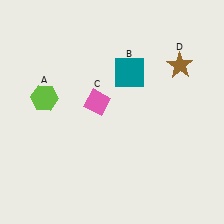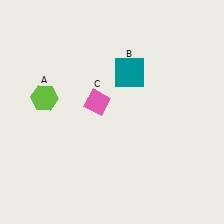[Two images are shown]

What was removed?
The brown star (D) was removed in Image 2.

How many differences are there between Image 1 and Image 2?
There is 1 difference between the two images.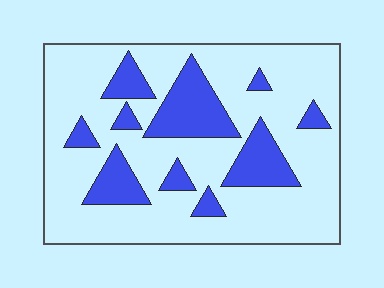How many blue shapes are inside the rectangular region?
10.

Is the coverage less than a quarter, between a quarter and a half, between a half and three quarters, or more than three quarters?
Less than a quarter.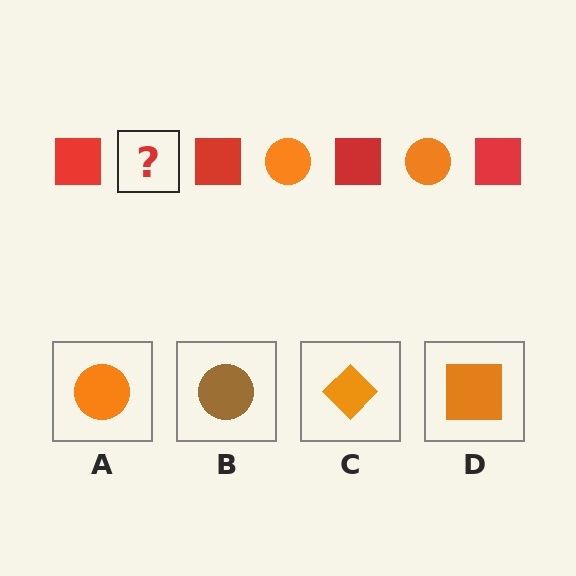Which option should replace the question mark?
Option A.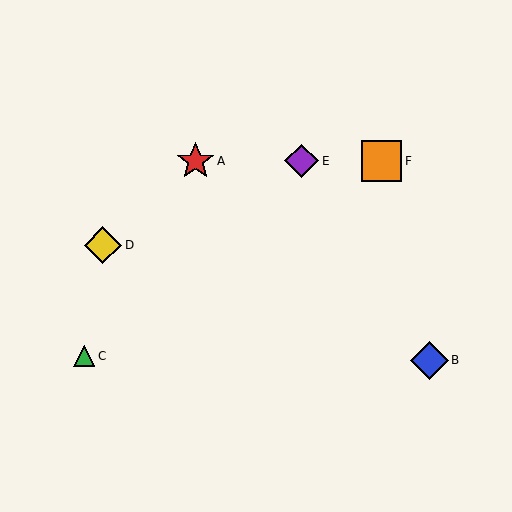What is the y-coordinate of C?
Object C is at y≈356.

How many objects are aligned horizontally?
3 objects (A, E, F) are aligned horizontally.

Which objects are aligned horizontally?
Objects A, E, F are aligned horizontally.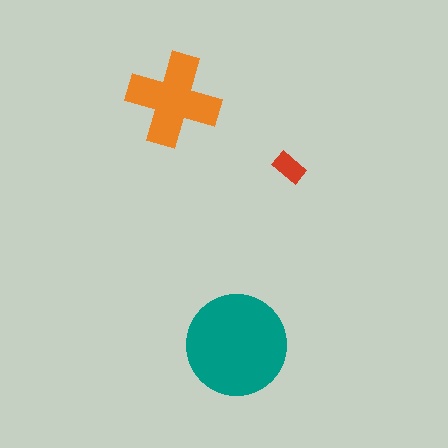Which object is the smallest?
The red rectangle.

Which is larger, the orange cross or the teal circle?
The teal circle.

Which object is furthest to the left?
The orange cross is leftmost.